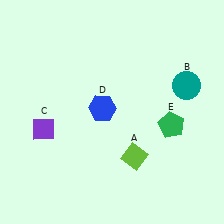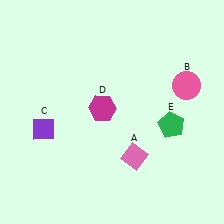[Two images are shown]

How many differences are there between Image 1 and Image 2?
There are 3 differences between the two images.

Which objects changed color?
A changed from lime to pink. B changed from teal to pink. D changed from blue to magenta.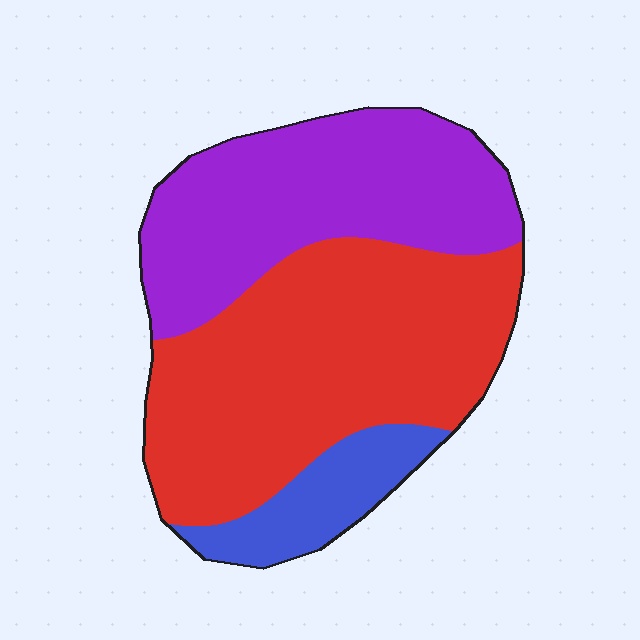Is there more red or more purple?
Red.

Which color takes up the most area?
Red, at roughly 50%.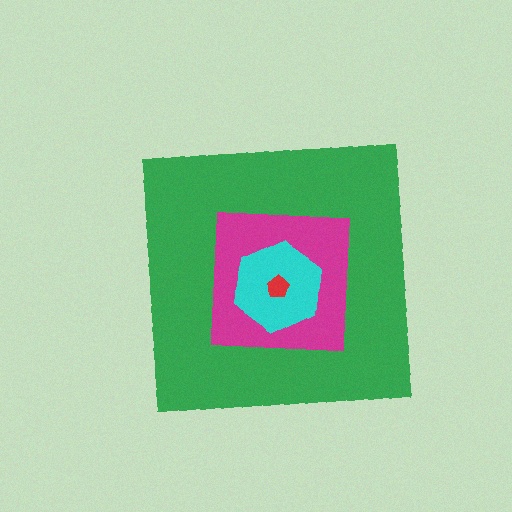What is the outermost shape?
The green square.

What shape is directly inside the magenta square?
The cyan hexagon.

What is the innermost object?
The red pentagon.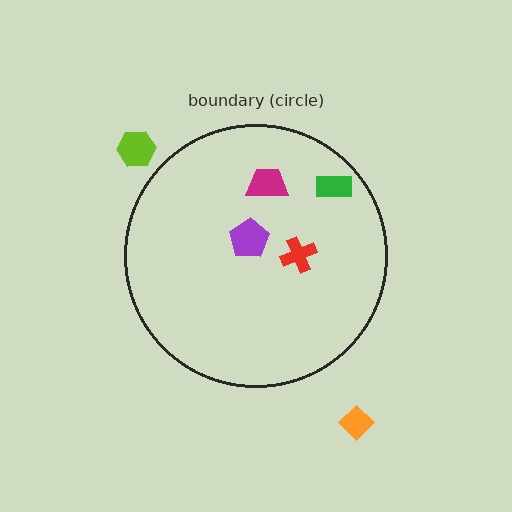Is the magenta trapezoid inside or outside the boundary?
Inside.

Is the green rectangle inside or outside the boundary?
Inside.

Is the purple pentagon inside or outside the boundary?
Inside.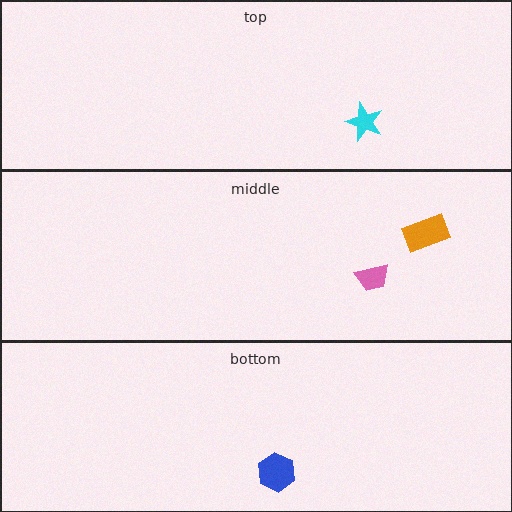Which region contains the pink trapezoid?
The middle region.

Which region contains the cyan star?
The top region.